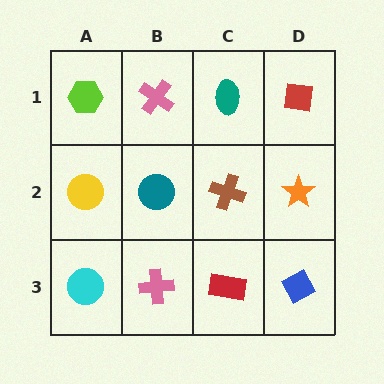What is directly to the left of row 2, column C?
A teal circle.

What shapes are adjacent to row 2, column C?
A teal ellipse (row 1, column C), a red rectangle (row 3, column C), a teal circle (row 2, column B), an orange star (row 2, column D).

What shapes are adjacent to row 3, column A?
A yellow circle (row 2, column A), a pink cross (row 3, column B).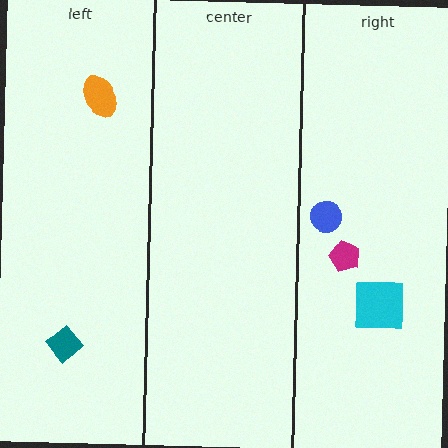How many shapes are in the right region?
3.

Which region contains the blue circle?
The right region.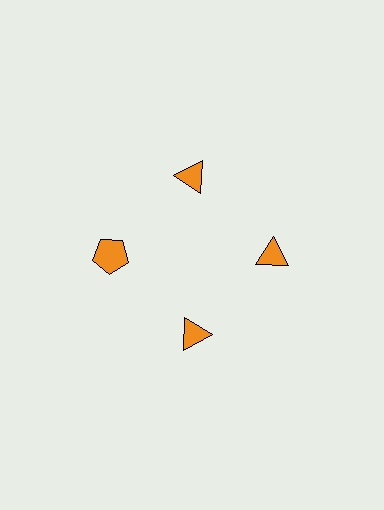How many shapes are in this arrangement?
There are 4 shapes arranged in a ring pattern.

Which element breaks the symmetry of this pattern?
The orange pentagon at roughly the 9 o'clock position breaks the symmetry. All other shapes are orange triangles.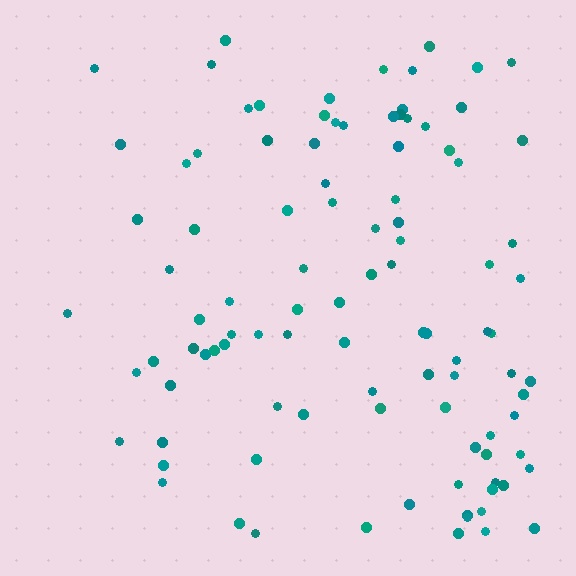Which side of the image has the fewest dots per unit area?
The left.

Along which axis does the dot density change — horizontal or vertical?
Horizontal.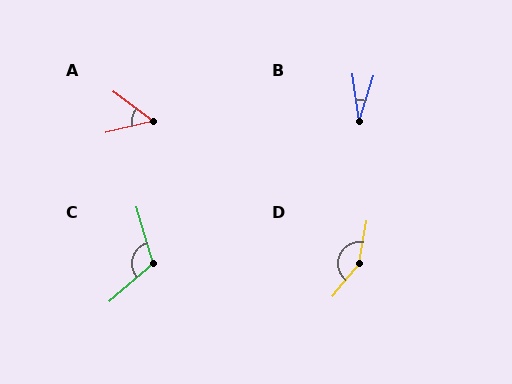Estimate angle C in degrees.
Approximately 115 degrees.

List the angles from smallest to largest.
B (25°), A (50°), C (115°), D (150°).